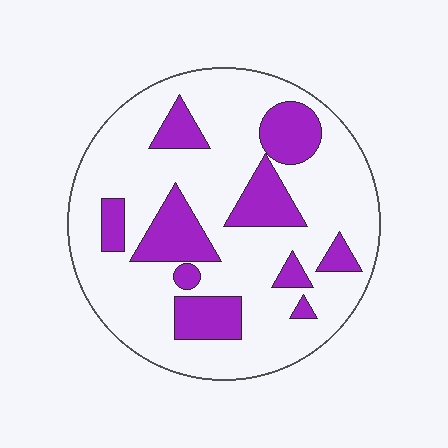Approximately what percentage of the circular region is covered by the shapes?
Approximately 25%.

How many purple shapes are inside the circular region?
10.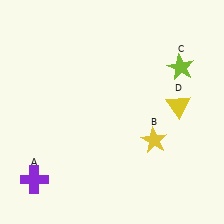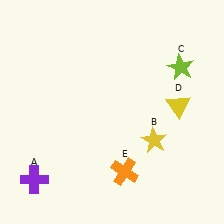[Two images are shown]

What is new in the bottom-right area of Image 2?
An orange cross (E) was added in the bottom-right area of Image 2.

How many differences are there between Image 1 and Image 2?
There is 1 difference between the two images.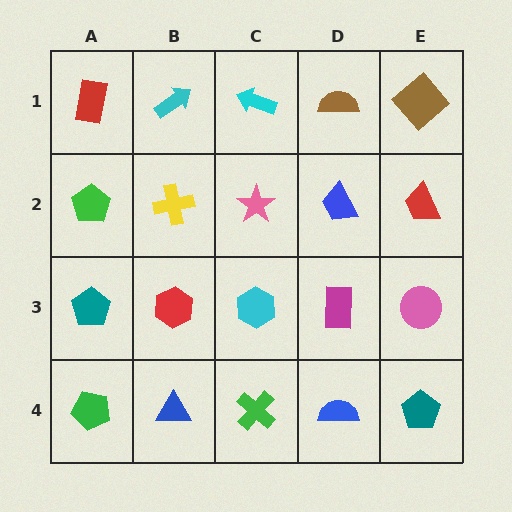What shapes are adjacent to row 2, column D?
A brown semicircle (row 1, column D), a magenta rectangle (row 3, column D), a pink star (row 2, column C), a red trapezoid (row 2, column E).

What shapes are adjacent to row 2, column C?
A cyan arrow (row 1, column C), a cyan hexagon (row 3, column C), a yellow cross (row 2, column B), a blue trapezoid (row 2, column D).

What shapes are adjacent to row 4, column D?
A magenta rectangle (row 3, column D), a green cross (row 4, column C), a teal pentagon (row 4, column E).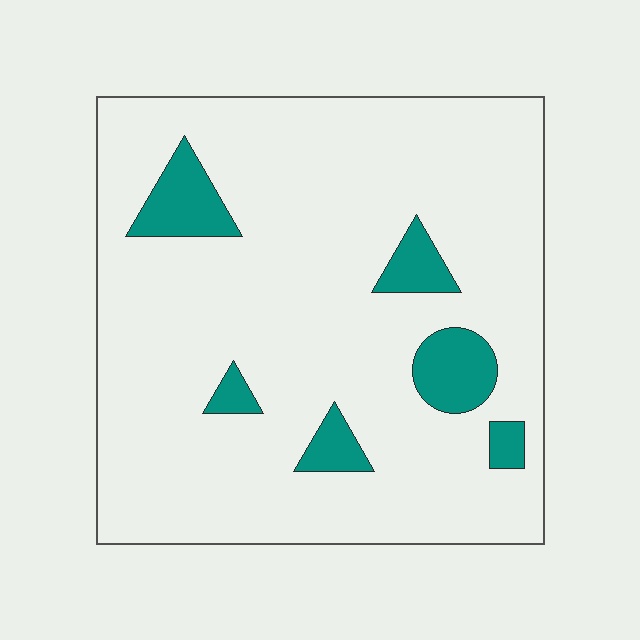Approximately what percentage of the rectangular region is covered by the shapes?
Approximately 10%.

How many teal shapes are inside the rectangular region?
6.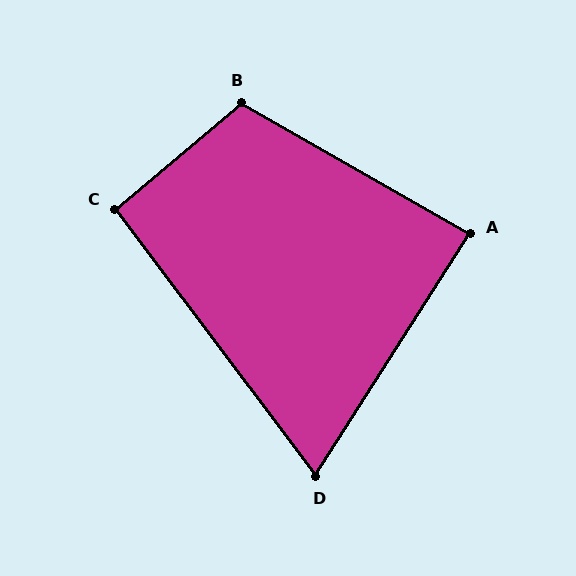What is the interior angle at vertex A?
Approximately 87 degrees (approximately right).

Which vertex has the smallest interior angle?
D, at approximately 70 degrees.